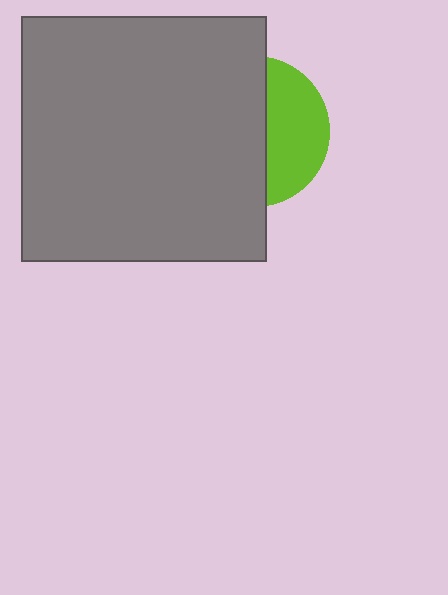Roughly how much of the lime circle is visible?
A small part of it is visible (roughly 39%).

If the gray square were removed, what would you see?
You would see the complete lime circle.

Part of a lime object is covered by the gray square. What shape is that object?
It is a circle.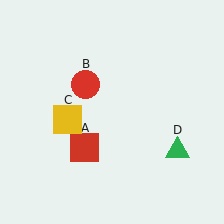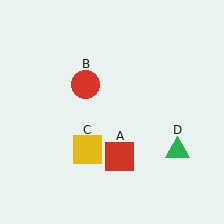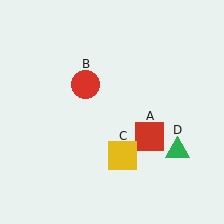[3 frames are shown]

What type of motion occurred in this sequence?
The red square (object A), yellow square (object C) rotated counterclockwise around the center of the scene.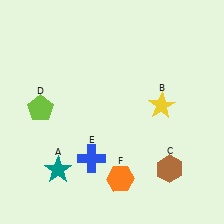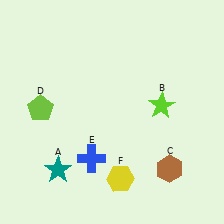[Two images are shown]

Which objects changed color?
B changed from yellow to lime. F changed from orange to yellow.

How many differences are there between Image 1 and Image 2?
There are 2 differences between the two images.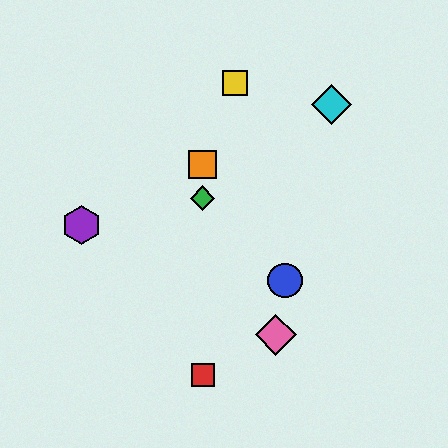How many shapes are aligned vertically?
3 shapes (the red square, the green diamond, the orange square) are aligned vertically.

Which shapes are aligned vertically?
The red square, the green diamond, the orange square are aligned vertically.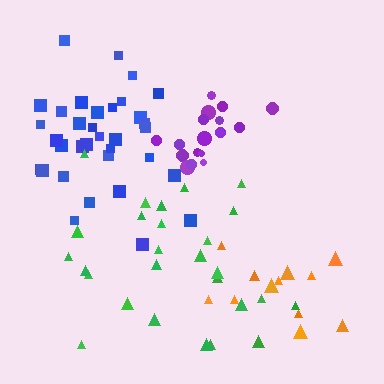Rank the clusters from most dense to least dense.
purple, blue, orange, green.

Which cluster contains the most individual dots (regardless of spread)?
Blue (34).